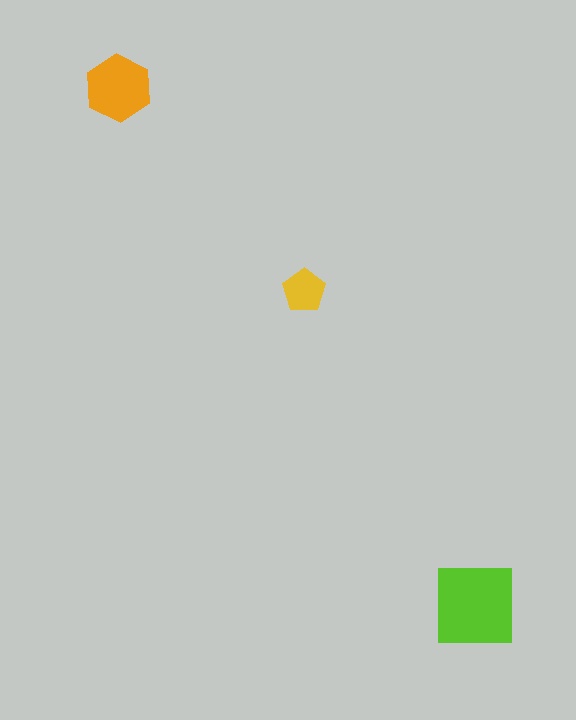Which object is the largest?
The lime square.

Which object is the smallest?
The yellow pentagon.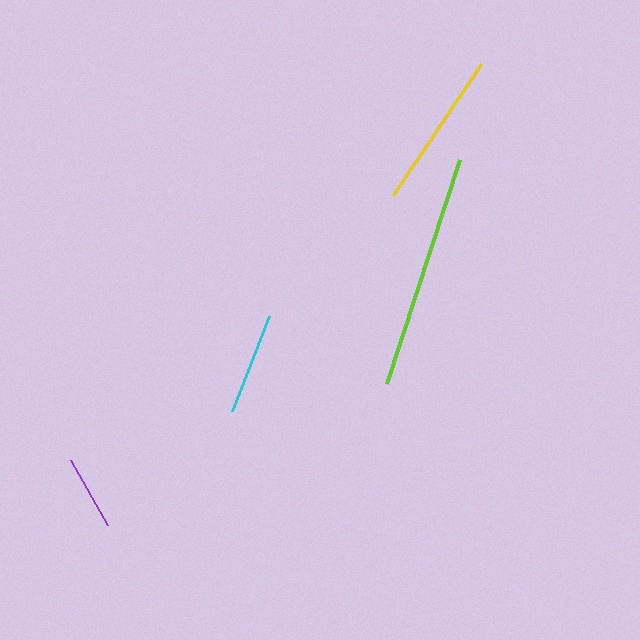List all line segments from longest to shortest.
From longest to shortest: lime, yellow, cyan, purple.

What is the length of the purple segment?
The purple segment is approximately 75 pixels long.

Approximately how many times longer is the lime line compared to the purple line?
The lime line is approximately 3.1 times the length of the purple line.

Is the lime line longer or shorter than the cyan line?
The lime line is longer than the cyan line.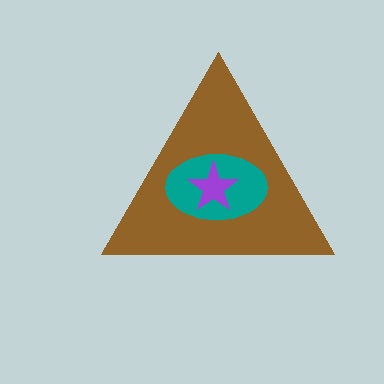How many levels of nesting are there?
3.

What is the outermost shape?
The brown triangle.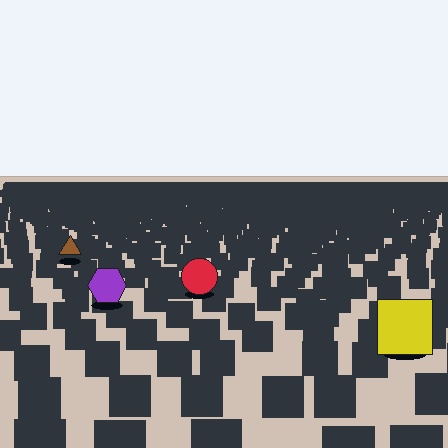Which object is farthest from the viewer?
The brown triangle is farthest from the viewer. It appears smaller and the ground texture around it is denser.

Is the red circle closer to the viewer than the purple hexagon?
No. The purple hexagon is closer — you can tell from the texture gradient: the ground texture is coarser near it.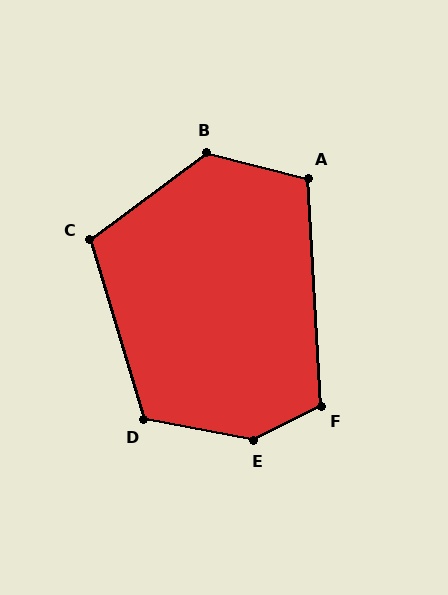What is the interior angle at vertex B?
Approximately 129 degrees (obtuse).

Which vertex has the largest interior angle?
E, at approximately 142 degrees.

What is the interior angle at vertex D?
Approximately 118 degrees (obtuse).